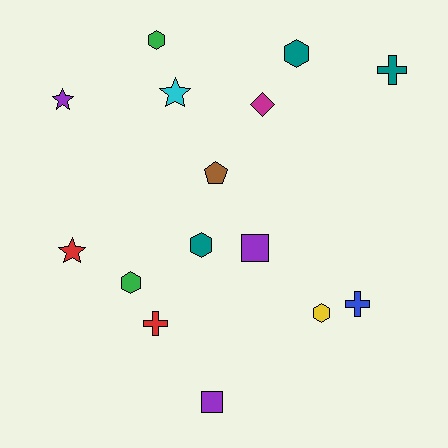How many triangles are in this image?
There are no triangles.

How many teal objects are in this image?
There are 3 teal objects.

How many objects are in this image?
There are 15 objects.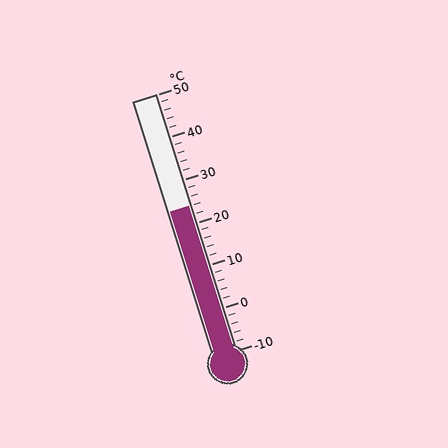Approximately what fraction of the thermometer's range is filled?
The thermometer is filled to approximately 55% of its range.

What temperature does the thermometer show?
The thermometer shows approximately 24°C.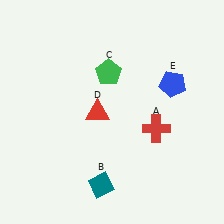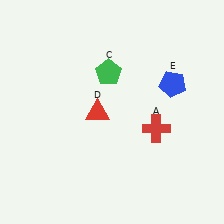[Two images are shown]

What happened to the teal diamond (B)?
The teal diamond (B) was removed in Image 2. It was in the bottom-left area of Image 1.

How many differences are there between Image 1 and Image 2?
There is 1 difference between the two images.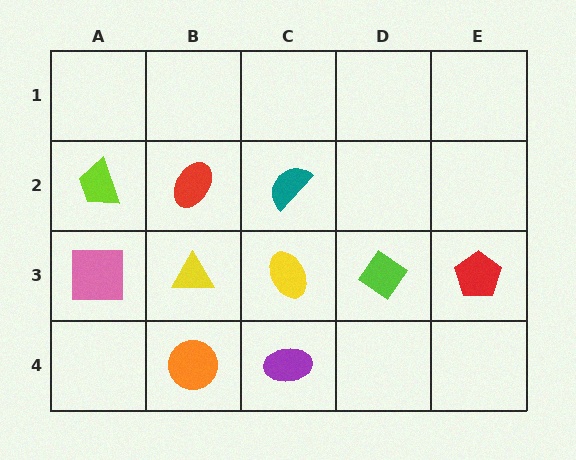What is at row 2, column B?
A red ellipse.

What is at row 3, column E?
A red pentagon.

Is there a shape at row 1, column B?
No, that cell is empty.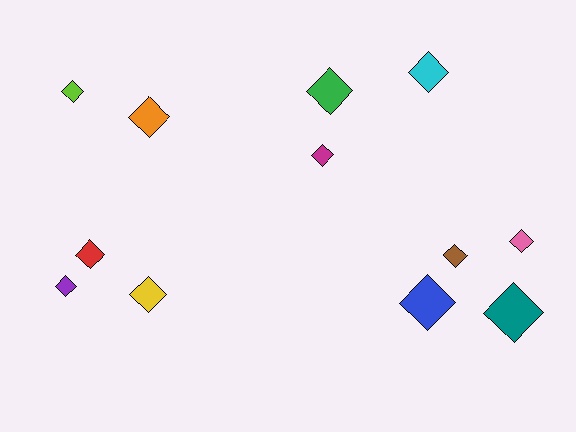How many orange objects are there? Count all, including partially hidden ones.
There is 1 orange object.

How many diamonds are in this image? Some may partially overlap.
There are 12 diamonds.